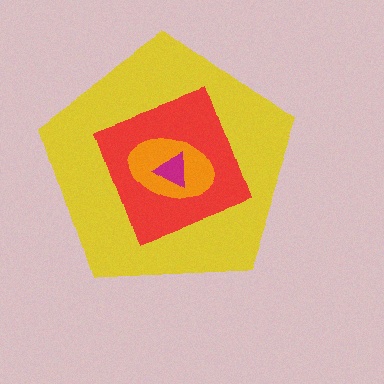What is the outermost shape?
The yellow pentagon.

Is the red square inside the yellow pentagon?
Yes.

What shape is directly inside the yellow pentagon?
The red square.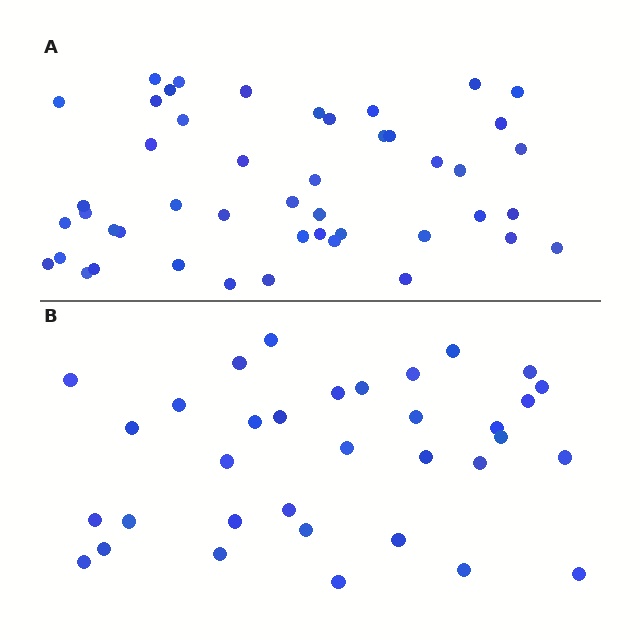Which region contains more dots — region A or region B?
Region A (the top region) has more dots.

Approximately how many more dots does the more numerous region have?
Region A has approximately 15 more dots than region B.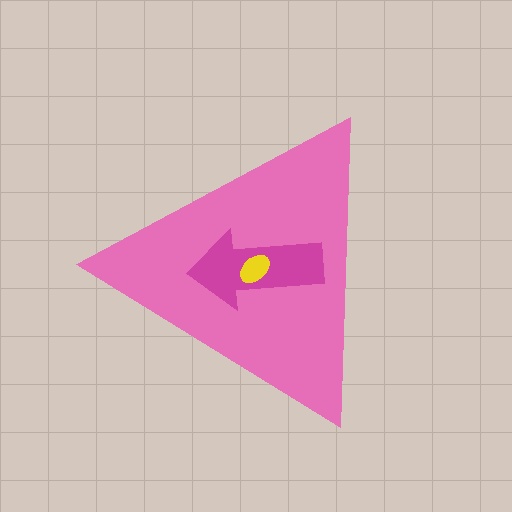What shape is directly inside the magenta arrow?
The yellow ellipse.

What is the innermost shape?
The yellow ellipse.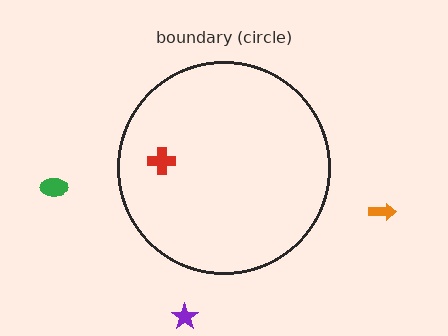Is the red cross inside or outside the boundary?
Inside.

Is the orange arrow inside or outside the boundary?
Outside.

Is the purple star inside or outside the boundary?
Outside.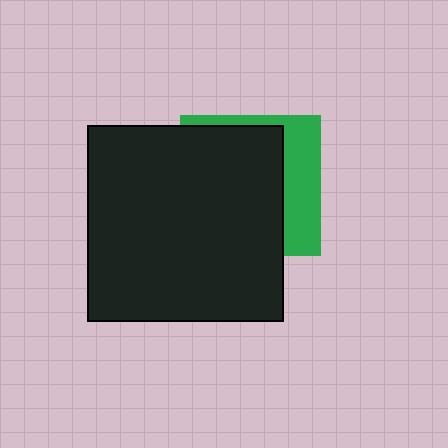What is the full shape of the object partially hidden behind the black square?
The partially hidden object is a green square.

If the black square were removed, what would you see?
You would see the complete green square.